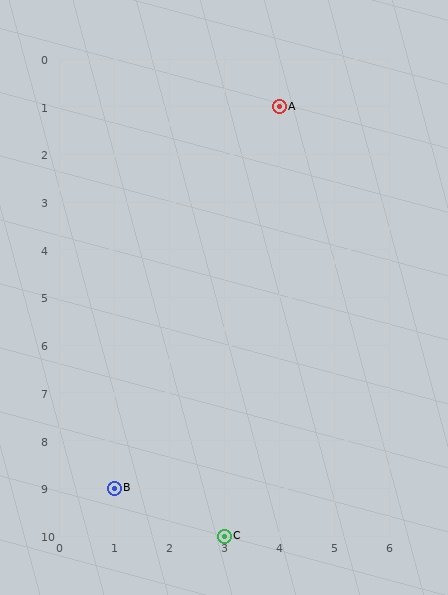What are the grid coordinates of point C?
Point C is at grid coordinates (3, 10).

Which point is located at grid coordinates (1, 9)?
Point B is at (1, 9).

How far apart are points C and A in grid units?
Points C and A are 1 column and 9 rows apart (about 9.1 grid units diagonally).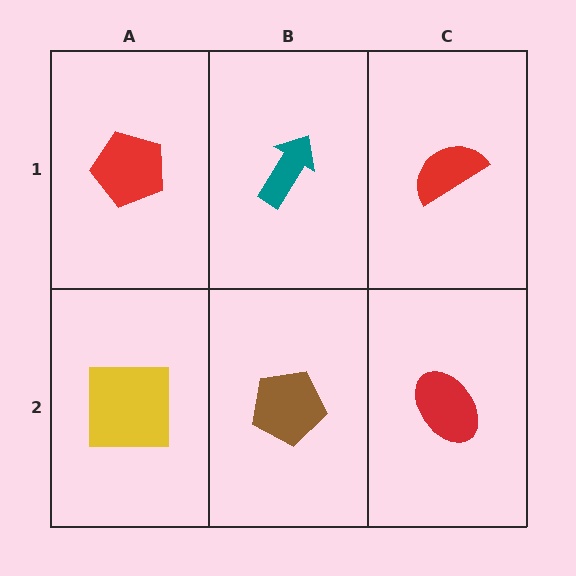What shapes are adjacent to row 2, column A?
A red pentagon (row 1, column A), a brown pentagon (row 2, column B).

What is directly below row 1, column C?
A red ellipse.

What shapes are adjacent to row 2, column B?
A teal arrow (row 1, column B), a yellow square (row 2, column A), a red ellipse (row 2, column C).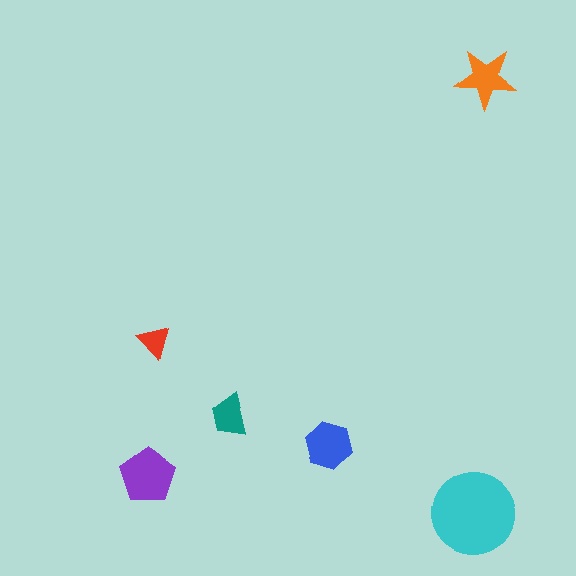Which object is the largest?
The cyan circle.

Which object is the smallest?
The red triangle.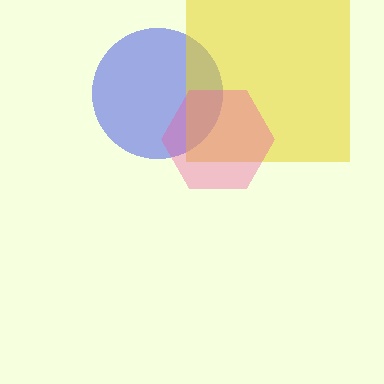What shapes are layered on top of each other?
The layered shapes are: a blue circle, a yellow square, a pink hexagon.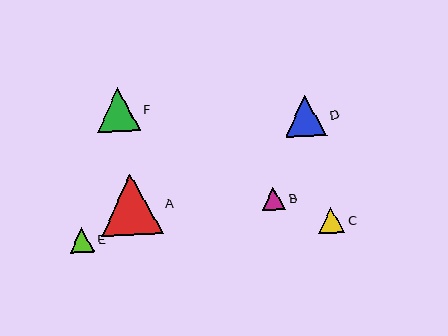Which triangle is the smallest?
Triangle B is the smallest with a size of approximately 24 pixels.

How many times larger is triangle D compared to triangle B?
Triangle D is approximately 1.8 times the size of triangle B.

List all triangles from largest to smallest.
From largest to smallest: A, F, D, C, E, B.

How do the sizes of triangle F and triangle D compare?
Triangle F and triangle D are approximately the same size.